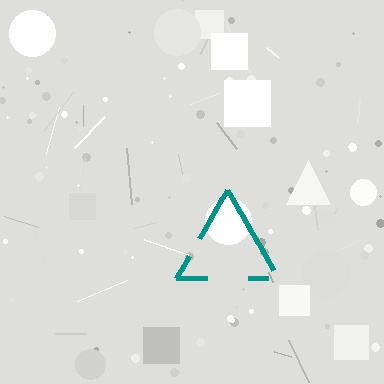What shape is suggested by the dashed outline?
The dashed outline suggests a triangle.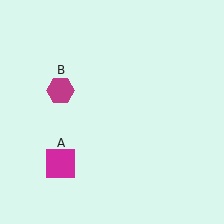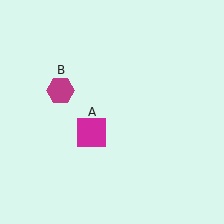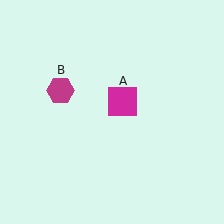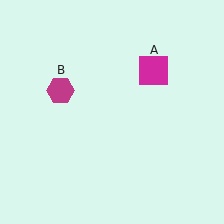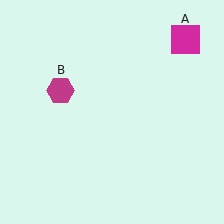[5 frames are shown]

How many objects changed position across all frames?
1 object changed position: magenta square (object A).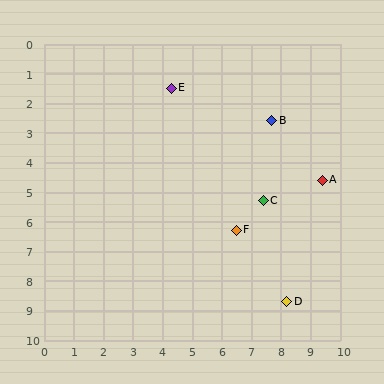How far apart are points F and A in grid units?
Points F and A are about 3.4 grid units apart.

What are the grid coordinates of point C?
Point C is at approximately (7.4, 5.3).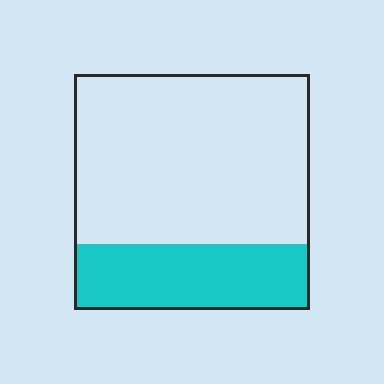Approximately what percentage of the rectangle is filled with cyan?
Approximately 30%.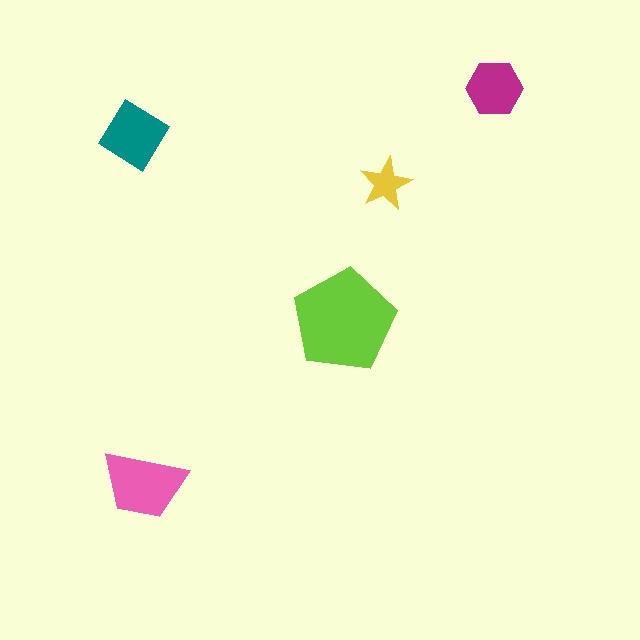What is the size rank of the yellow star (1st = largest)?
5th.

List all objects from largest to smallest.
The lime pentagon, the pink trapezoid, the teal diamond, the magenta hexagon, the yellow star.